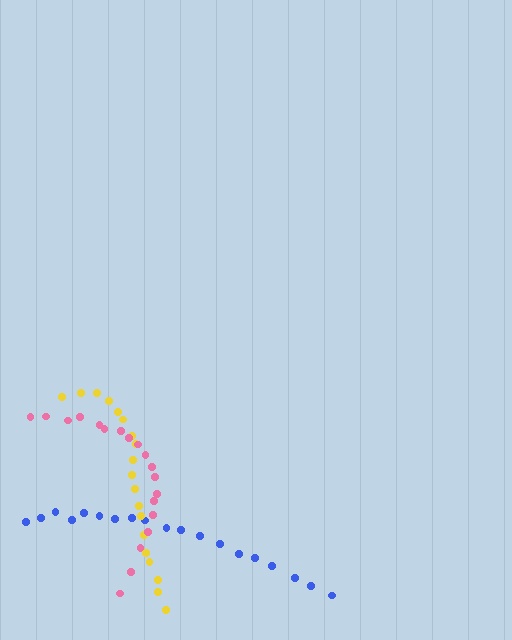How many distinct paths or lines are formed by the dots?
There are 3 distinct paths.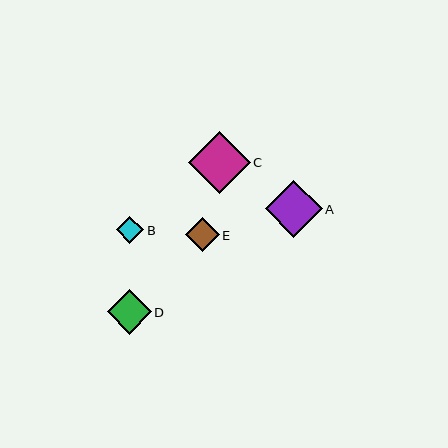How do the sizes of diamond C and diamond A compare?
Diamond C and diamond A are approximately the same size.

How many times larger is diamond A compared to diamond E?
Diamond A is approximately 1.7 times the size of diamond E.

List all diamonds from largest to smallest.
From largest to smallest: C, A, D, E, B.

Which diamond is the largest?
Diamond C is the largest with a size of approximately 62 pixels.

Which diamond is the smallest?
Diamond B is the smallest with a size of approximately 27 pixels.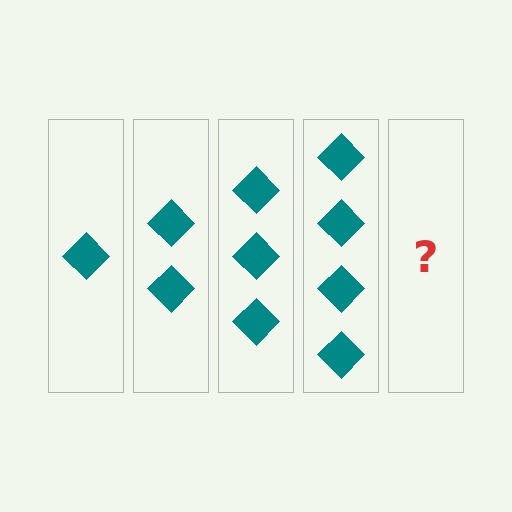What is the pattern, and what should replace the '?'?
The pattern is that each step adds one more diamond. The '?' should be 5 diamonds.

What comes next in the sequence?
The next element should be 5 diamonds.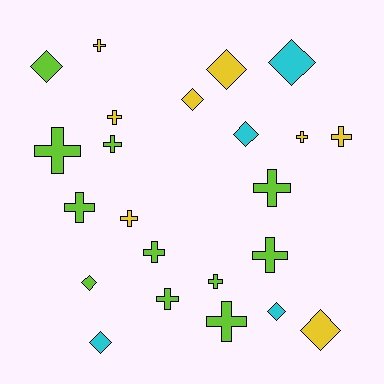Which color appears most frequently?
Lime, with 11 objects.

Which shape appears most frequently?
Cross, with 14 objects.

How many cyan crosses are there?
There are no cyan crosses.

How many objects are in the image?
There are 23 objects.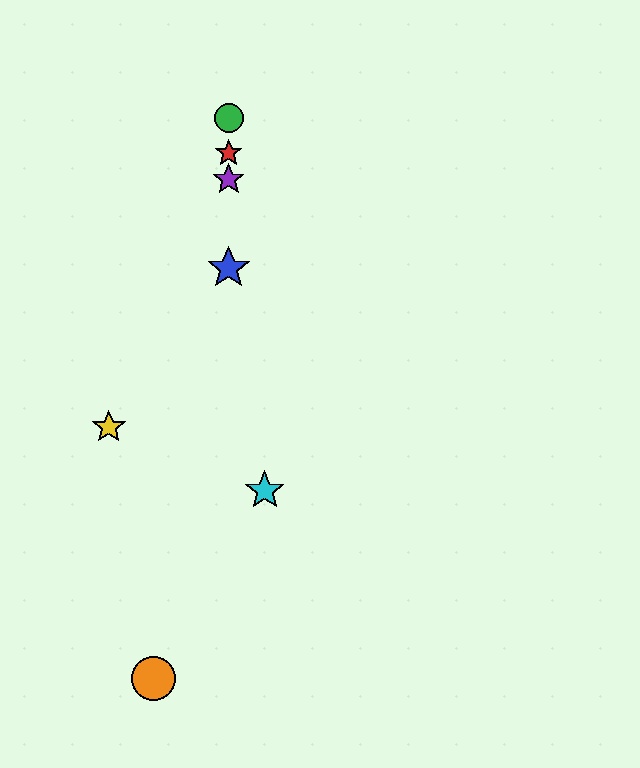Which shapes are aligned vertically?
The red star, the blue star, the green circle, the purple star are aligned vertically.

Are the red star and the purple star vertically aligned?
Yes, both are at x≈229.